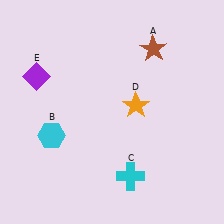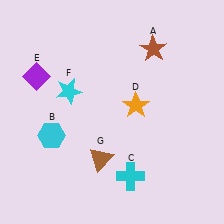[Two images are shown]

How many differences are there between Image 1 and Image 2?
There are 2 differences between the two images.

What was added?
A cyan star (F), a brown triangle (G) were added in Image 2.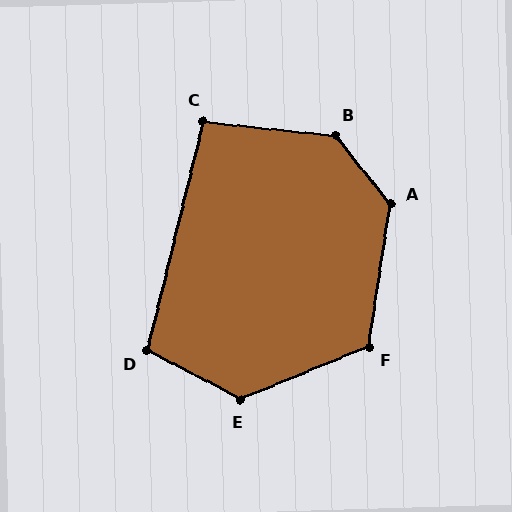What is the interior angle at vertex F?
Approximately 121 degrees (obtuse).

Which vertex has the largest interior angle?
B, at approximately 135 degrees.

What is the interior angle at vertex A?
Approximately 132 degrees (obtuse).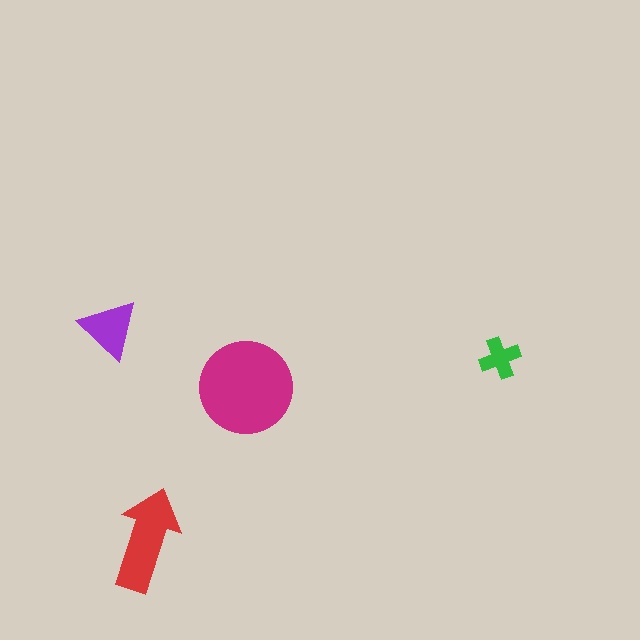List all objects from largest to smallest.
The magenta circle, the red arrow, the purple triangle, the green cross.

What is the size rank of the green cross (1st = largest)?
4th.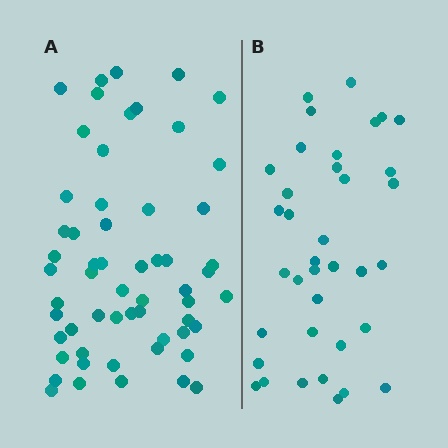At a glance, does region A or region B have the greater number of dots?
Region A (the left region) has more dots.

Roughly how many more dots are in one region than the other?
Region A has approximately 20 more dots than region B.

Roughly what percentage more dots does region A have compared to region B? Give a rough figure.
About 55% more.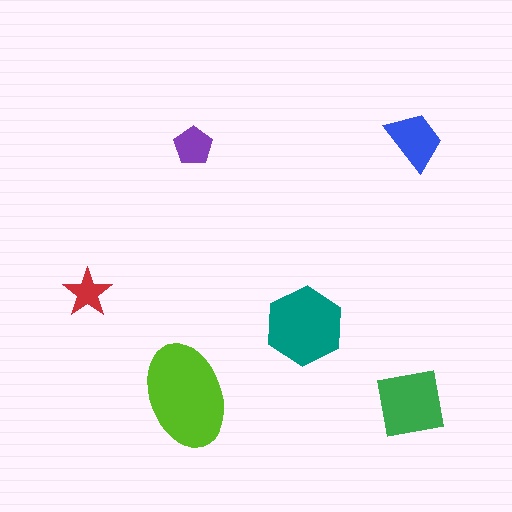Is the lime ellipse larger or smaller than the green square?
Larger.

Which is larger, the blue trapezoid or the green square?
The green square.